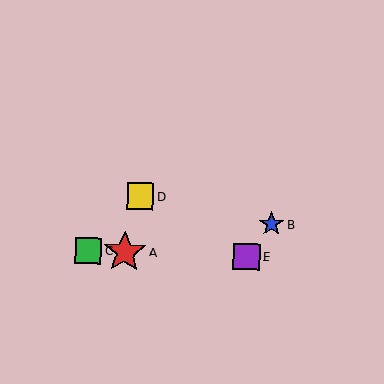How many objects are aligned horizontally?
3 objects (A, C, E) are aligned horizontally.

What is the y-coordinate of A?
Object A is at y≈252.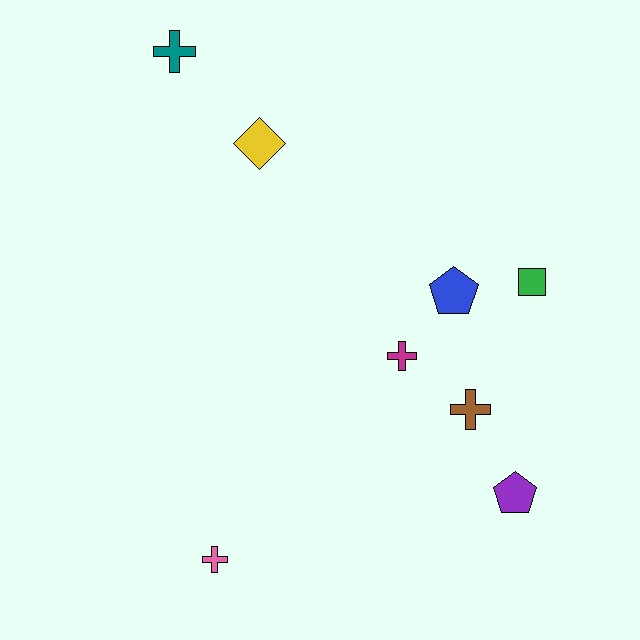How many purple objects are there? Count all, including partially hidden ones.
There is 1 purple object.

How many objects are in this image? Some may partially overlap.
There are 8 objects.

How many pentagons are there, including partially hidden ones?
There are 2 pentagons.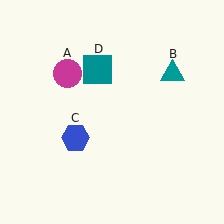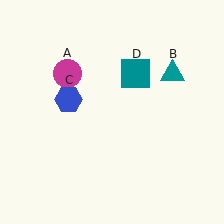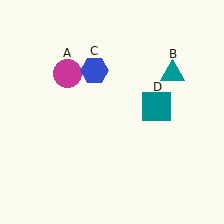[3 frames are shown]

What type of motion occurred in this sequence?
The blue hexagon (object C), teal square (object D) rotated clockwise around the center of the scene.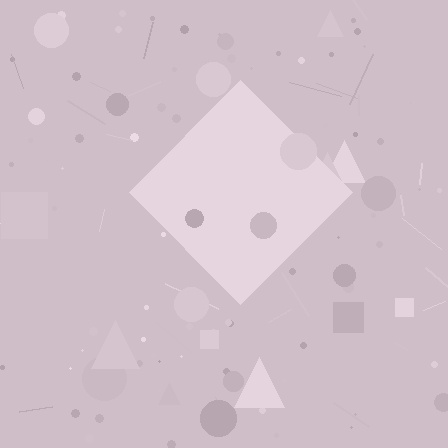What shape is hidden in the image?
A diamond is hidden in the image.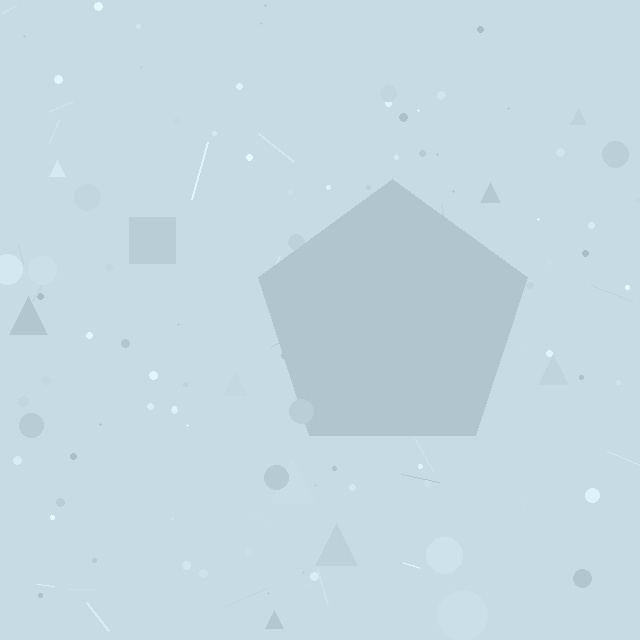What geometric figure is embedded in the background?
A pentagon is embedded in the background.